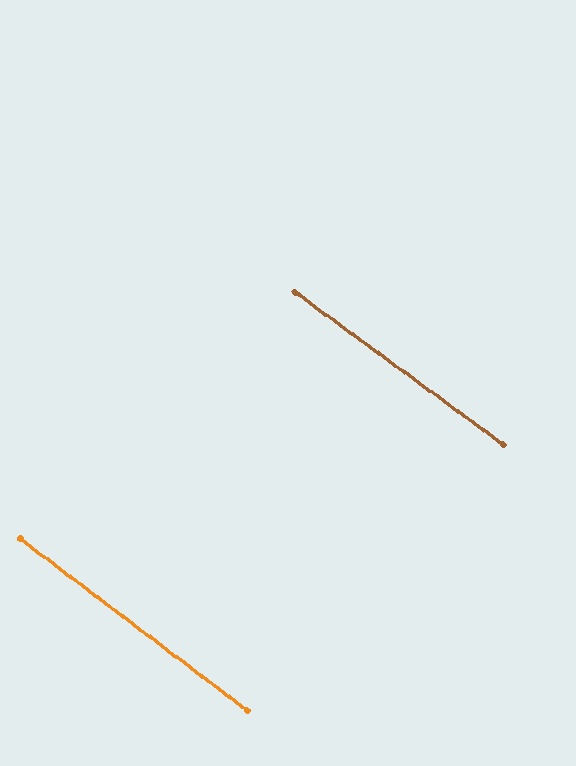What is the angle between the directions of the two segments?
Approximately 1 degree.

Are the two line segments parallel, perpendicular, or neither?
Parallel — their directions differ by only 1.1°.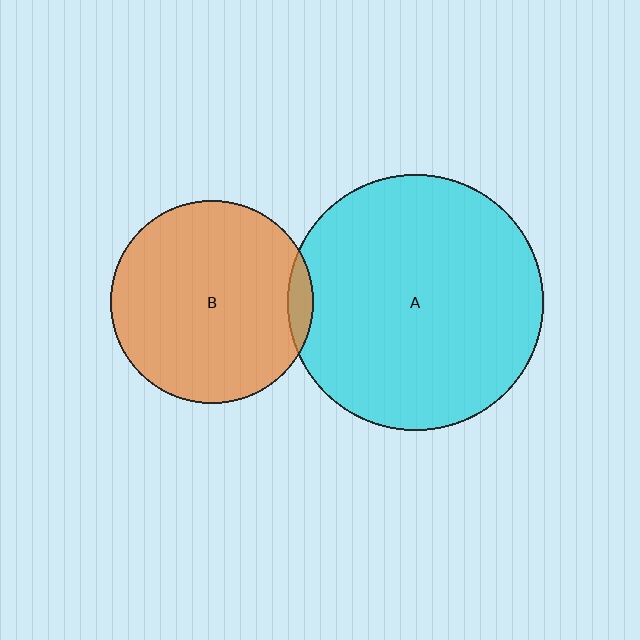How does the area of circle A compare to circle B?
Approximately 1.6 times.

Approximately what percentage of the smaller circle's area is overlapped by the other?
Approximately 5%.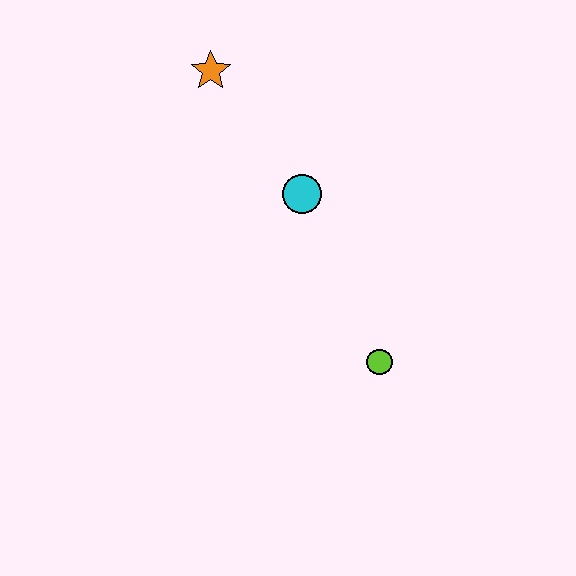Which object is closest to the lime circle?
The cyan circle is closest to the lime circle.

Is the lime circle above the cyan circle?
No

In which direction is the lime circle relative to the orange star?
The lime circle is below the orange star.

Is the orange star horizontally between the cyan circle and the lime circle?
No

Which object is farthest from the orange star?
The lime circle is farthest from the orange star.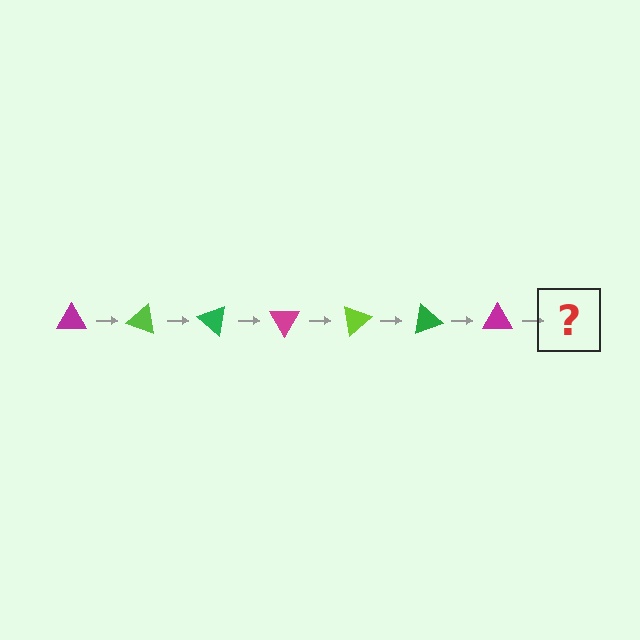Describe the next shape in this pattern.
It should be a lime triangle, rotated 140 degrees from the start.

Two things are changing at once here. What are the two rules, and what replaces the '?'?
The two rules are that it rotates 20 degrees each step and the color cycles through magenta, lime, and green. The '?' should be a lime triangle, rotated 140 degrees from the start.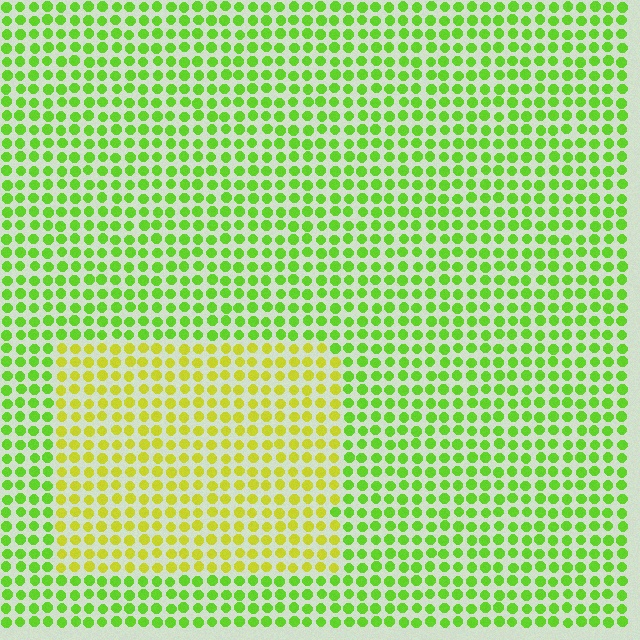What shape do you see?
I see a rectangle.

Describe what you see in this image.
The image is filled with small lime elements in a uniform arrangement. A rectangle-shaped region is visible where the elements are tinted to a slightly different hue, forming a subtle color boundary.